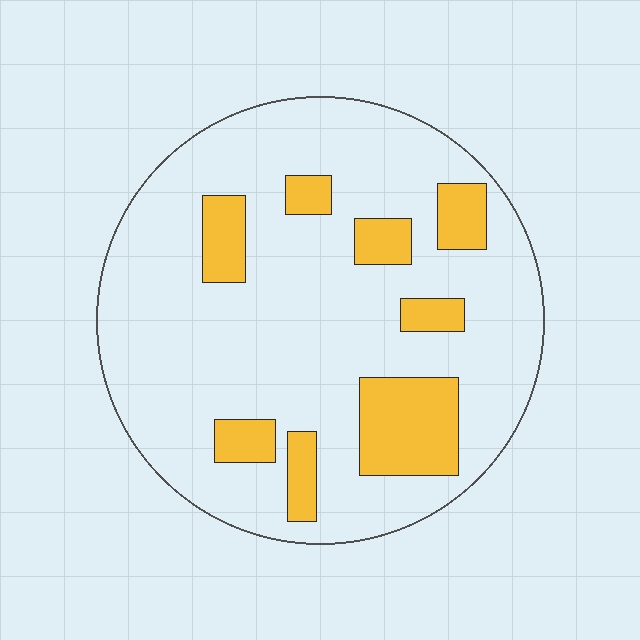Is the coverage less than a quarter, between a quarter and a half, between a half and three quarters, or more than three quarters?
Less than a quarter.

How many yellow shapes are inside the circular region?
8.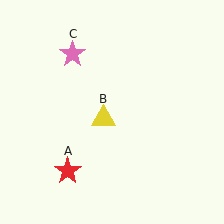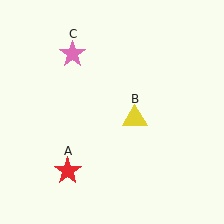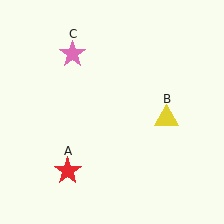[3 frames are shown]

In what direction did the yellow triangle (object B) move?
The yellow triangle (object B) moved right.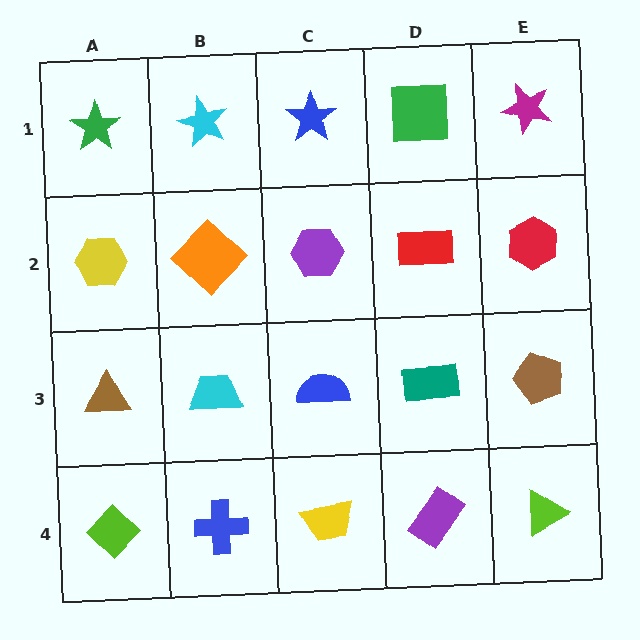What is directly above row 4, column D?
A teal rectangle.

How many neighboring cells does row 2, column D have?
4.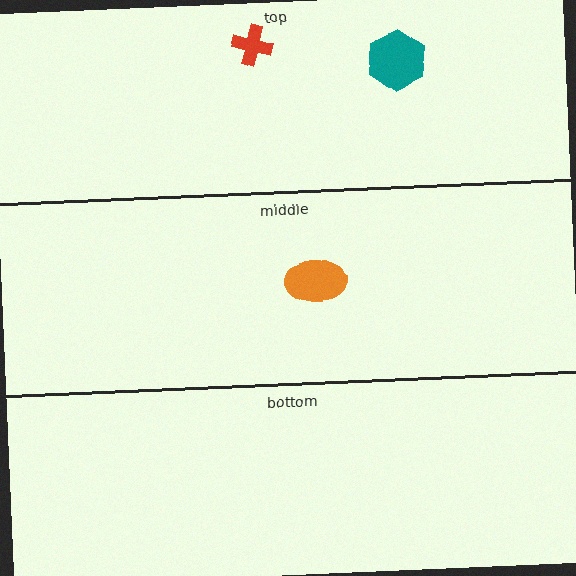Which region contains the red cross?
The top region.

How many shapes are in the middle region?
1.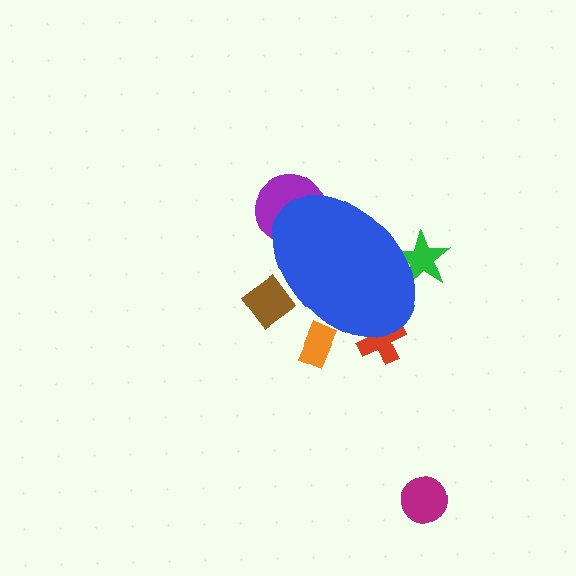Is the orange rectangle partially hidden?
Yes, the orange rectangle is partially hidden behind the blue ellipse.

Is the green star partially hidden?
Yes, the green star is partially hidden behind the blue ellipse.